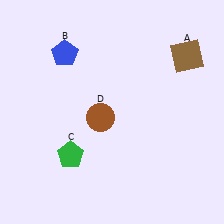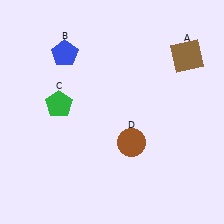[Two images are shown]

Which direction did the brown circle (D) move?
The brown circle (D) moved right.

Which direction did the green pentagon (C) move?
The green pentagon (C) moved up.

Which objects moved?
The objects that moved are: the green pentagon (C), the brown circle (D).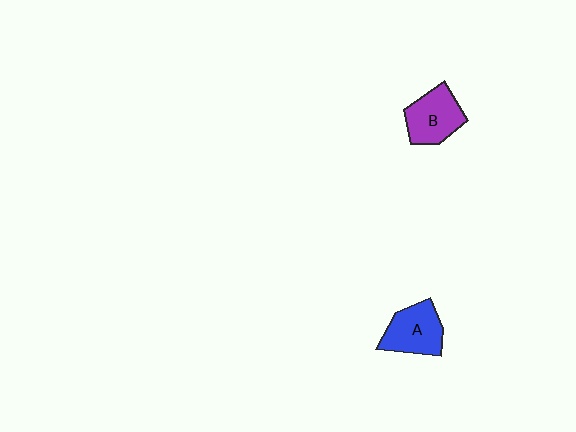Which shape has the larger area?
Shape B (purple).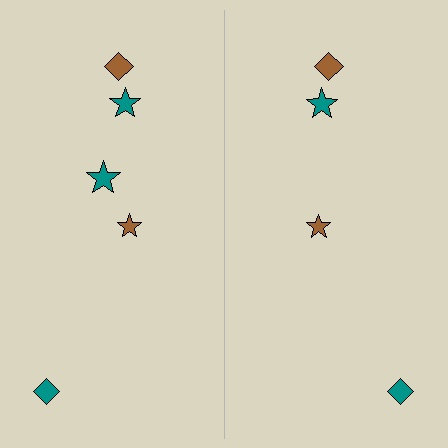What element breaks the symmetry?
A teal star is missing from the right side.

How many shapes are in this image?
There are 9 shapes in this image.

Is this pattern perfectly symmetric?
No, the pattern is not perfectly symmetric. A teal star is missing from the right side.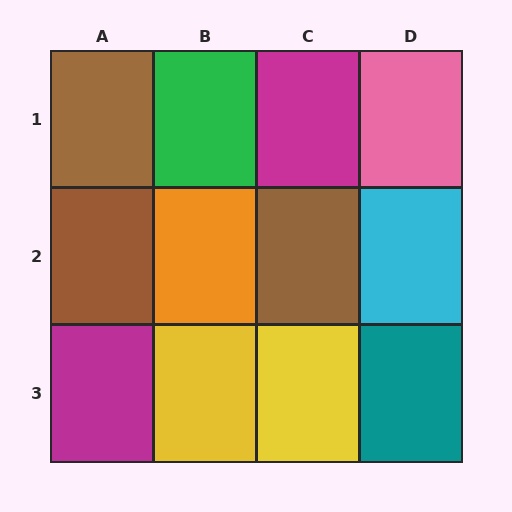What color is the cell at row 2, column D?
Cyan.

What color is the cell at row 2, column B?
Orange.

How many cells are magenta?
2 cells are magenta.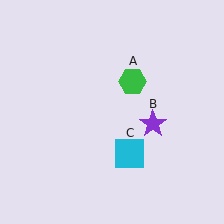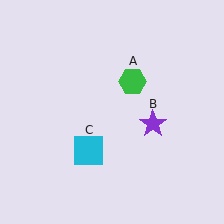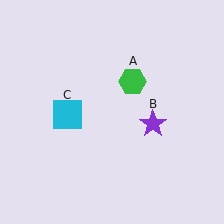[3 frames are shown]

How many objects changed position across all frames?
1 object changed position: cyan square (object C).